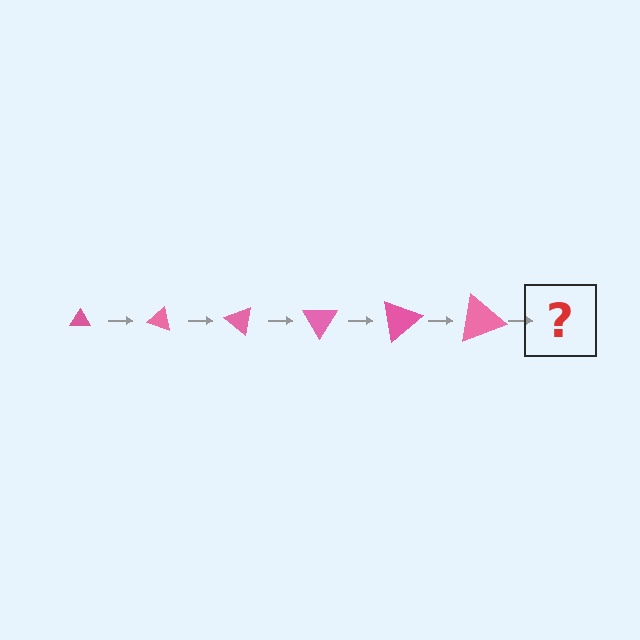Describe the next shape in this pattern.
It should be a triangle, larger than the previous one and rotated 120 degrees from the start.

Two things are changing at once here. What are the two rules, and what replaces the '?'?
The two rules are that the triangle grows larger each step and it rotates 20 degrees each step. The '?' should be a triangle, larger than the previous one and rotated 120 degrees from the start.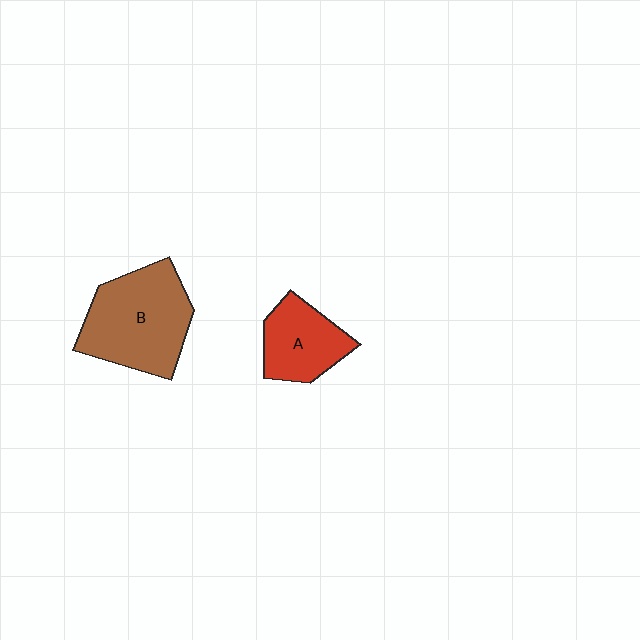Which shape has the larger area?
Shape B (brown).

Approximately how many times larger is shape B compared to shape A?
Approximately 1.7 times.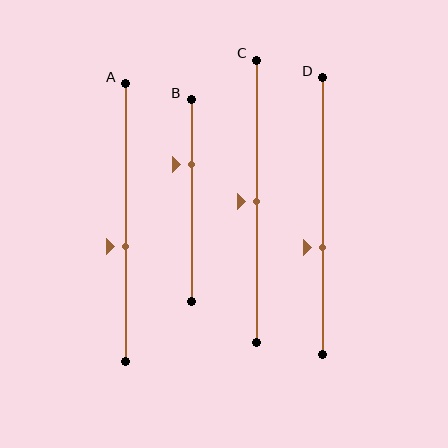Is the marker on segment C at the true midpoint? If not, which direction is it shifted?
Yes, the marker on segment C is at the true midpoint.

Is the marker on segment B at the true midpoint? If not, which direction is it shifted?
No, the marker on segment B is shifted upward by about 18% of the segment length.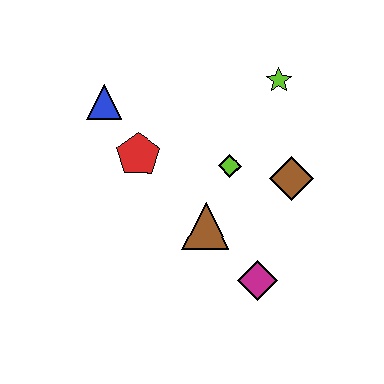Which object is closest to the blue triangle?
The red pentagon is closest to the blue triangle.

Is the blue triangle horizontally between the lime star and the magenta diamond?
No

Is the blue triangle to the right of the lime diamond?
No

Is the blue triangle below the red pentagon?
No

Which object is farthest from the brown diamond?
The blue triangle is farthest from the brown diamond.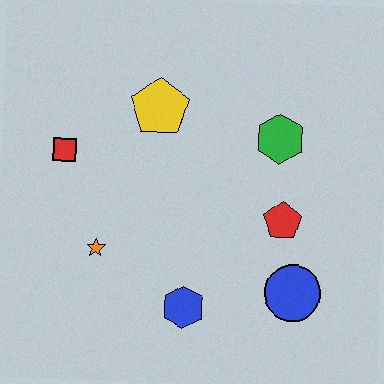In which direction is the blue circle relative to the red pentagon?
The blue circle is below the red pentagon.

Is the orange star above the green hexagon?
No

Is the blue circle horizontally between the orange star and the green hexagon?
No